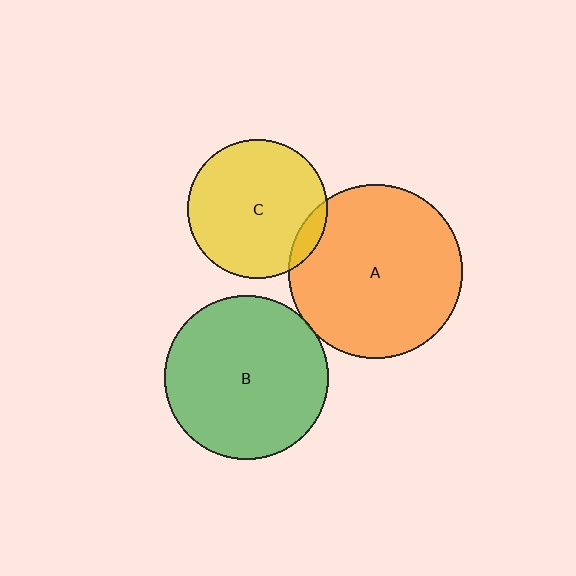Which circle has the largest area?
Circle A (orange).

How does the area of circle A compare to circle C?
Approximately 1.5 times.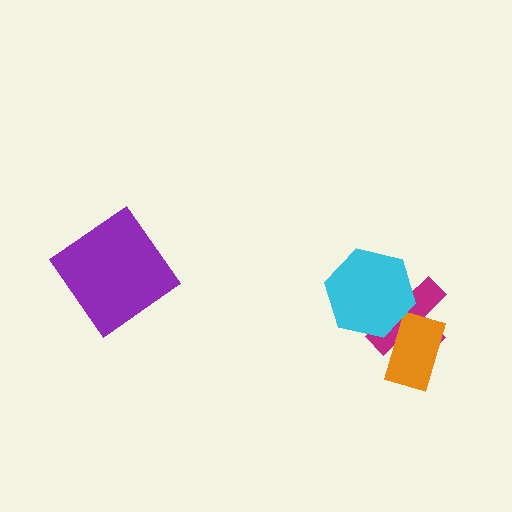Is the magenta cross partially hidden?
Yes, it is partially covered by another shape.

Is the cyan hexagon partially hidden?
No, no other shape covers it.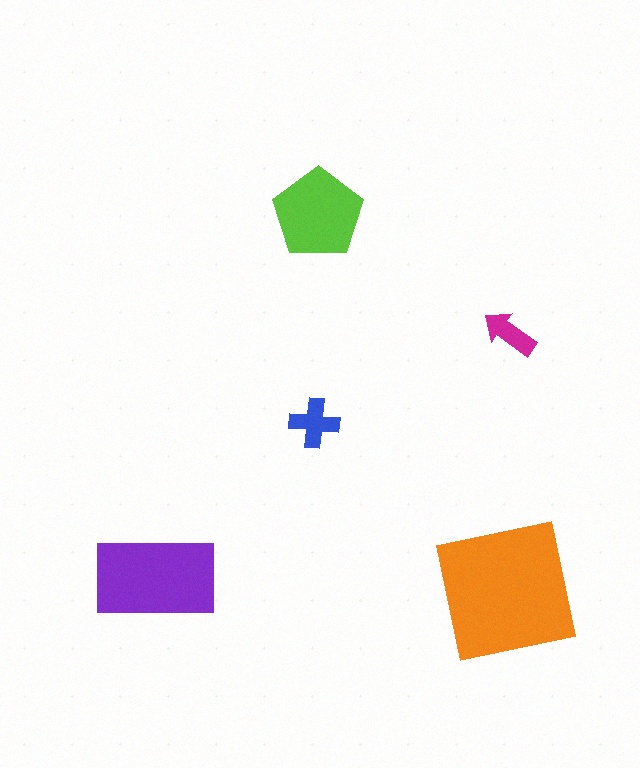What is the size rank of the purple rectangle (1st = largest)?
2nd.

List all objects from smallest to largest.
The magenta arrow, the blue cross, the lime pentagon, the purple rectangle, the orange square.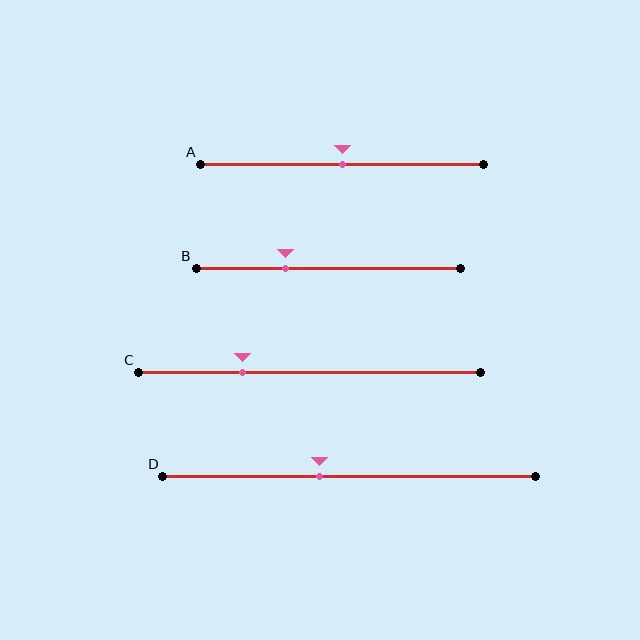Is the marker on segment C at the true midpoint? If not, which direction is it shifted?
No, the marker on segment C is shifted to the left by about 20% of the segment length.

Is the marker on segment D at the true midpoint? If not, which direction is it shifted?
No, the marker on segment D is shifted to the left by about 8% of the segment length.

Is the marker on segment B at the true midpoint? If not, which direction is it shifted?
No, the marker on segment B is shifted to the left by about 16% of the segment length.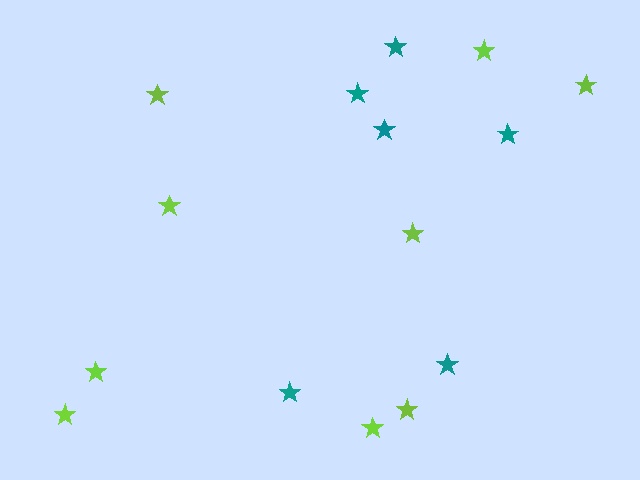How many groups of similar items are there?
There are 2 groups: one group of teal stars (6) and one group of lime stars (9).